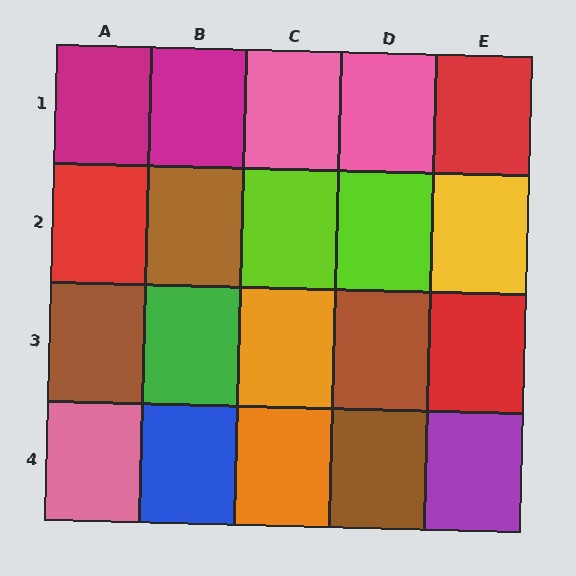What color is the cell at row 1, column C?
Pink.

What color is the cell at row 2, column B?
Brown.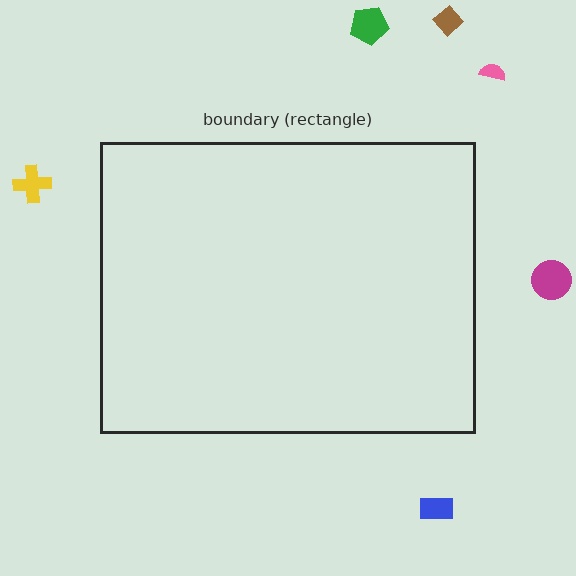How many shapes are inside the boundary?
0 inside, 6 outside.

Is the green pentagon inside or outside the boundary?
Outside.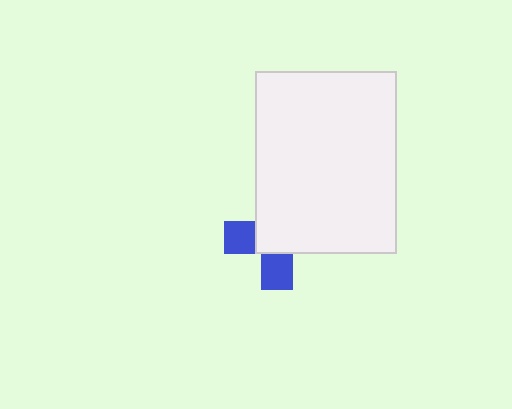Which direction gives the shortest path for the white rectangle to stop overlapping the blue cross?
Moving toward the upper-right gives the shortest separation.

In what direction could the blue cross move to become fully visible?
The blue cross could move toward the lower-left. That would shift it out from behind the white rectangle entirely.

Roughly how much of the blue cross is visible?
A small part of it is visible (roughly 38%).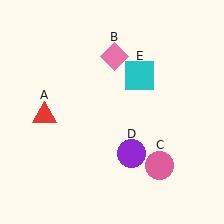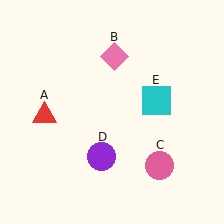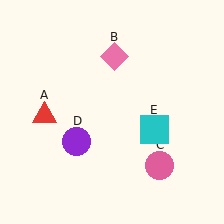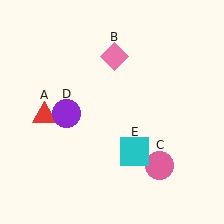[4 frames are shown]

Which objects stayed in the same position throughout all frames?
Red triangle (object A) and pink diamond (object B) and pink circle (object C) remained stationary.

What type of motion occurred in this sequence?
The purple circle (object D), cyan square (object E) rotated clockwise around the center of the scene.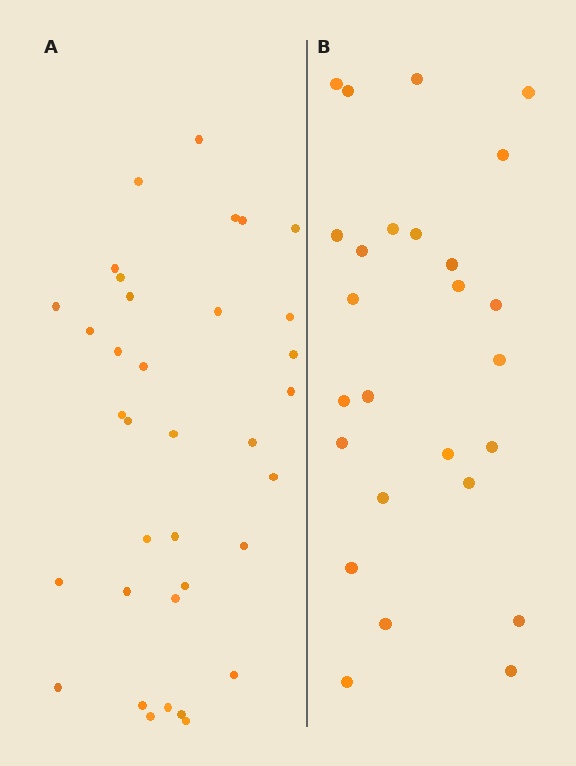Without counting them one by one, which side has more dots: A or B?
Region A (the left region) has more dots.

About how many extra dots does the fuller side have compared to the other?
Region A has roughly 8 or so more dots than region B.